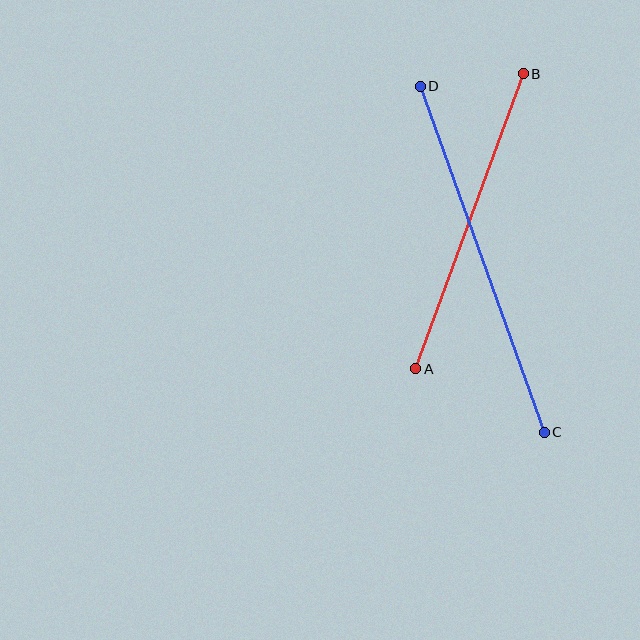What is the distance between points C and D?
The distance is approximately 367 pixels.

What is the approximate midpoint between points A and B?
The midpoint is at approximately (470, 221) pixels.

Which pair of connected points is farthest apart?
Points C and D are farthest apart.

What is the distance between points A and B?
The distance is approximately 314 pixels.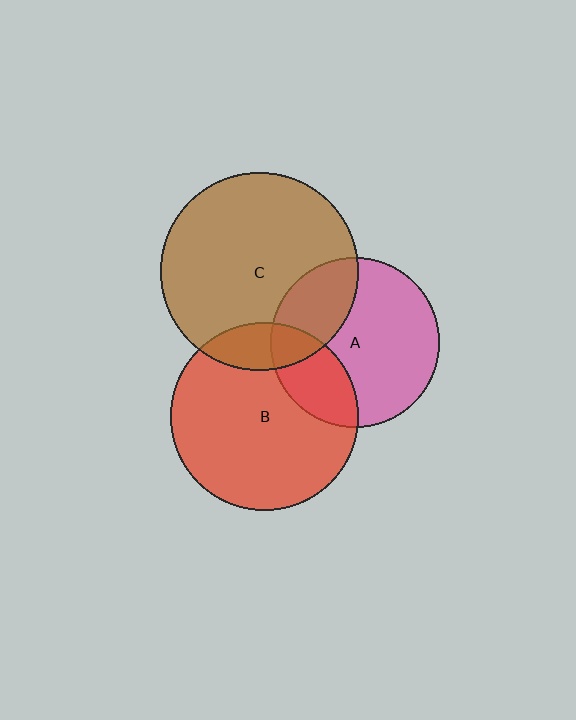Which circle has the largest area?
Circle C (brown).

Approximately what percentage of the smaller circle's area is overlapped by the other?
Approximately 30%.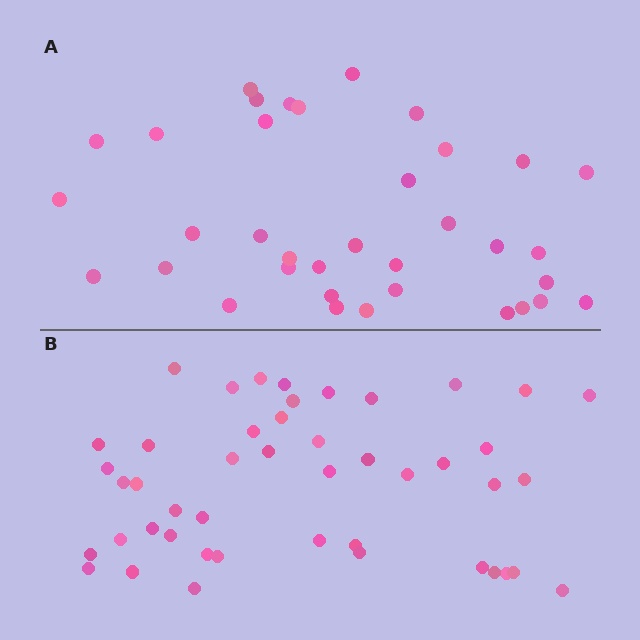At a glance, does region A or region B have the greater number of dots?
Region B (the bottom region) has more dots.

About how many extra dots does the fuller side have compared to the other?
Region B has roughly 10 or so more dots than region A.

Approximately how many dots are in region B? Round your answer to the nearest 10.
About 50 dots. (The exact count is 46, which rounds to 50.)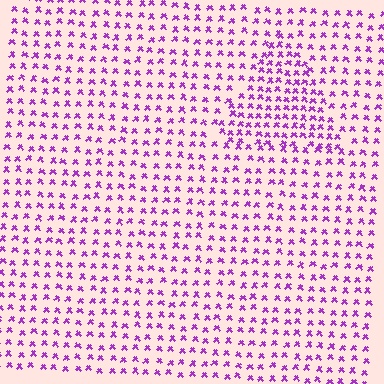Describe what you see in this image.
The image contains small purple elements arranged at two different densities. A triangle-shaped region is visible where the elements are more densely packed than the surrounding area.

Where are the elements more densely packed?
The elements are more densely packed inside the triangle boundary.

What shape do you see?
I see a triangle.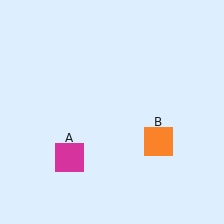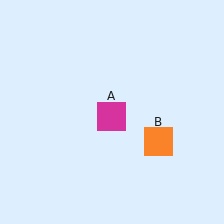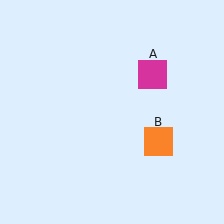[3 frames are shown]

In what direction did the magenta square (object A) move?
The magenta square (object A) moved up and to the right.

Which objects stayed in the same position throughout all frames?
Orange square (object B) remained stationary.